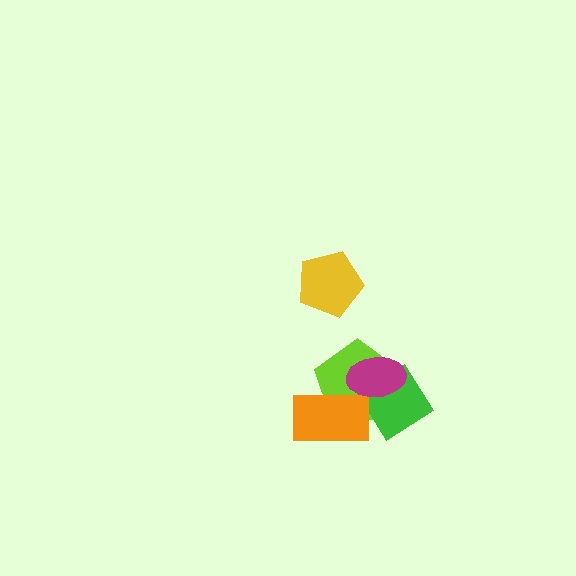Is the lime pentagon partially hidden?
Yes, it is partially covered by another shape.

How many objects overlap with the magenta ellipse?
2 objects overlap with the magenta ellipse.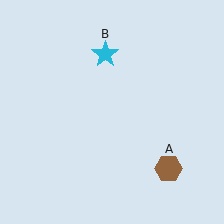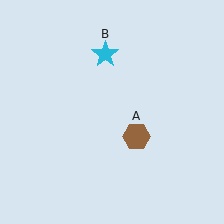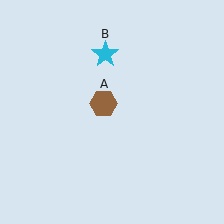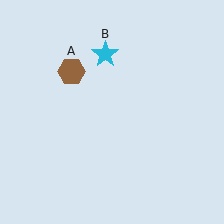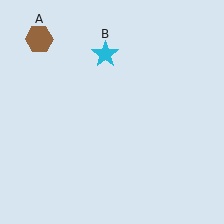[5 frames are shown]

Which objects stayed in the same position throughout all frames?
Cyan star (object B) remained stationary.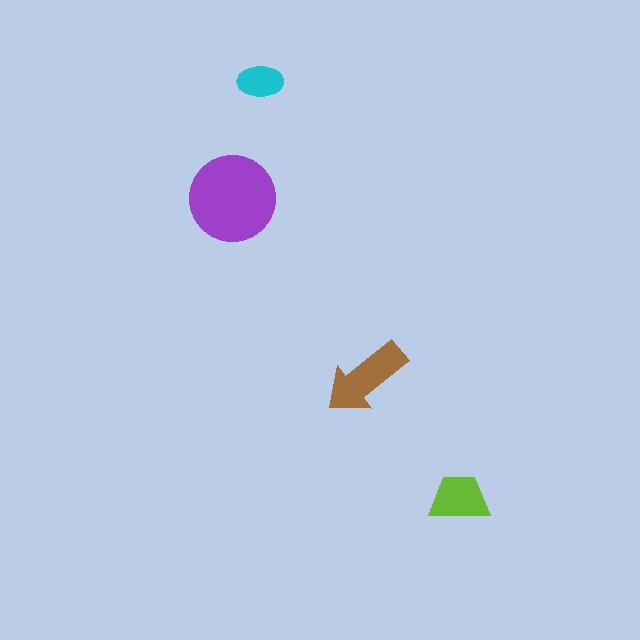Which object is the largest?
The purple circle.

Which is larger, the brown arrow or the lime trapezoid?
The brown arrow.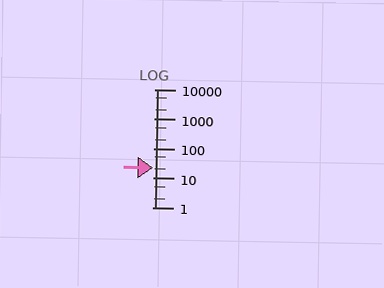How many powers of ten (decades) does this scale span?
The scale spans 4 decades, from 1 to 10000.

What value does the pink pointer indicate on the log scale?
The pointer indicates approximately 21.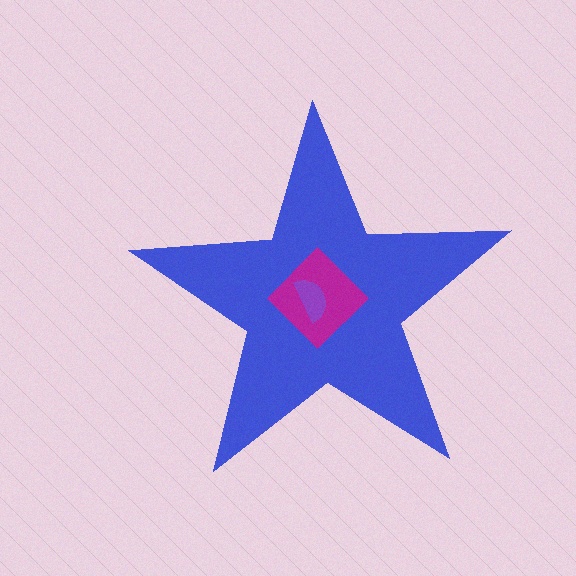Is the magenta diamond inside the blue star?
Yes.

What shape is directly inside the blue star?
The magenta diamond.